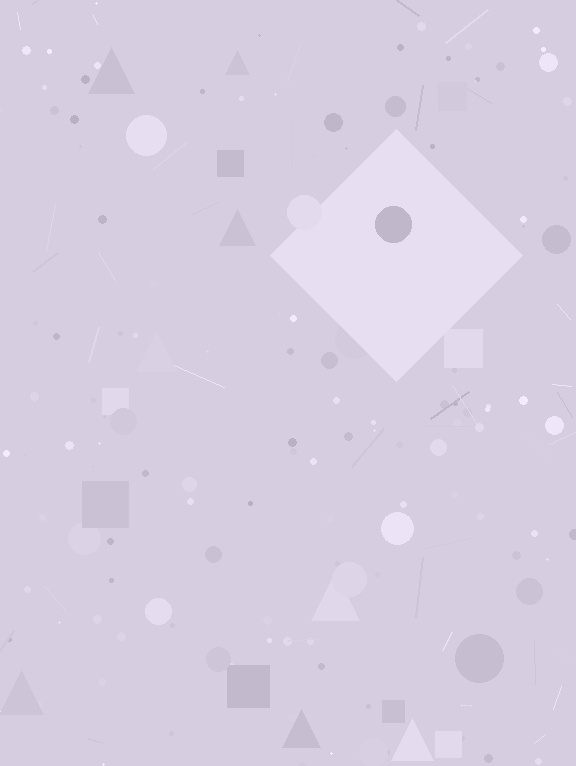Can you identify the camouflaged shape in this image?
The camouflaged shape is a diamond.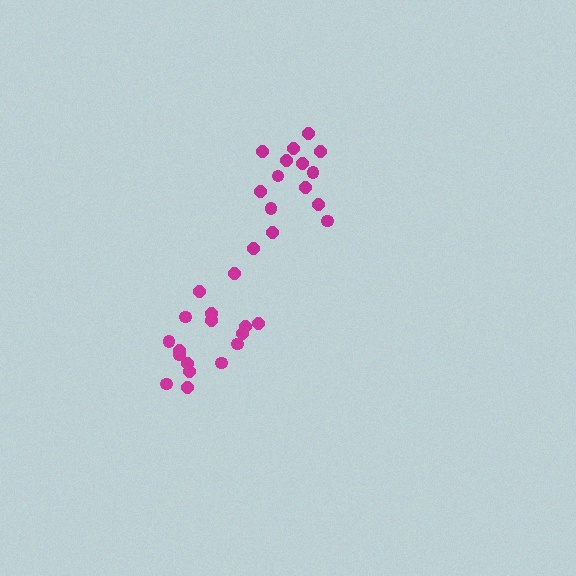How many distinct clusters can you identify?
There are 2 distinct clusters.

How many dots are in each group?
Group 1: 15 dots, Group 2: 17 dots (32 total).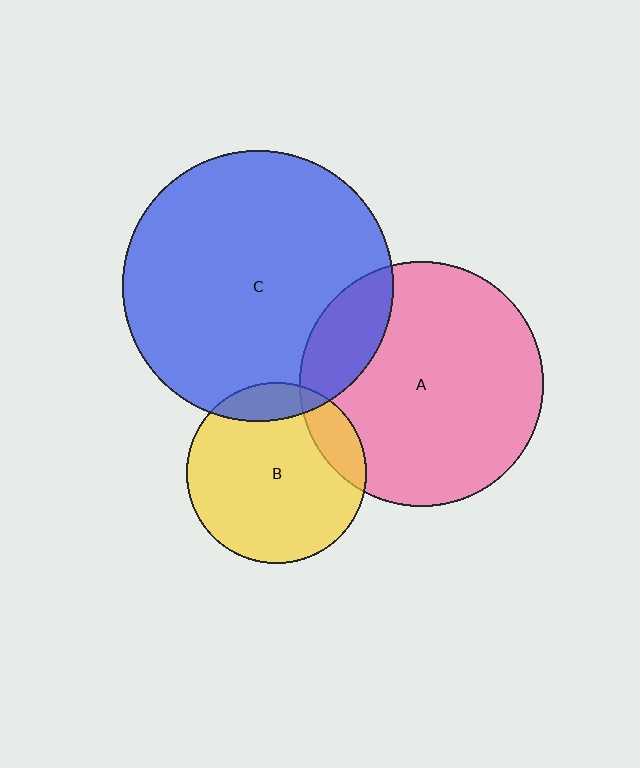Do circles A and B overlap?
Yes.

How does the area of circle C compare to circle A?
Approximately 1.2 times.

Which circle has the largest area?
Circle C (blue).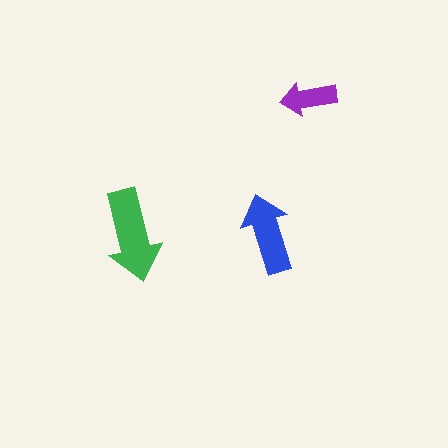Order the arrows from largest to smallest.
the green one, the blue one, the purple one.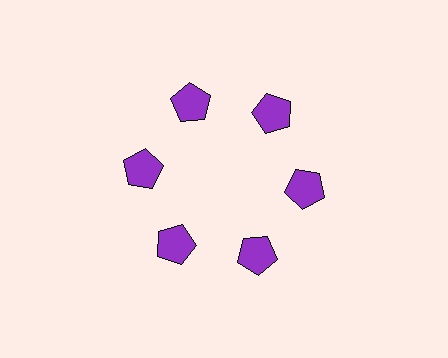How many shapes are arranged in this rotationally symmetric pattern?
There are 6 shapes, arranged in 6 groups of 1.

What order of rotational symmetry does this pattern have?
This pattern has 6-fold rotational symmetry.